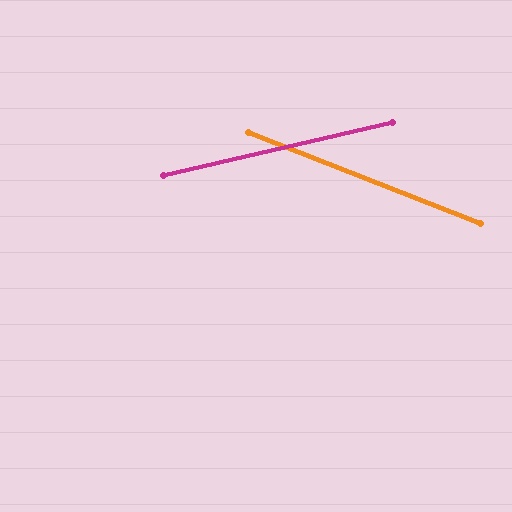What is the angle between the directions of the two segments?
Approximately 34 degrees.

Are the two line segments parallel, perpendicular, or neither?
Neither parallel nor perpendicular — they differ by about 34°.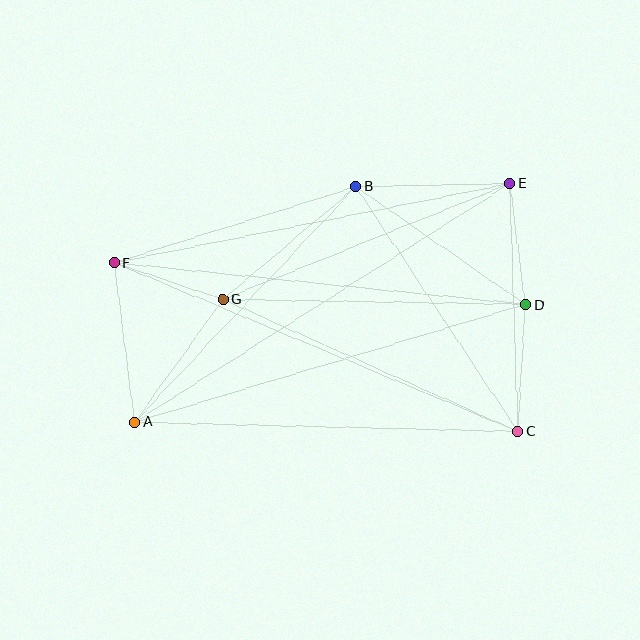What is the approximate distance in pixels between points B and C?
The distance between B and C is approximately 294 pixels.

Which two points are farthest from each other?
Points A and E are farthest from each other.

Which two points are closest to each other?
Points F and G are closest to each other.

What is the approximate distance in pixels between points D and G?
The distance between D and G is approximately 303 pixels.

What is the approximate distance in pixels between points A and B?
The distance between A and B is approximately 323 pixels.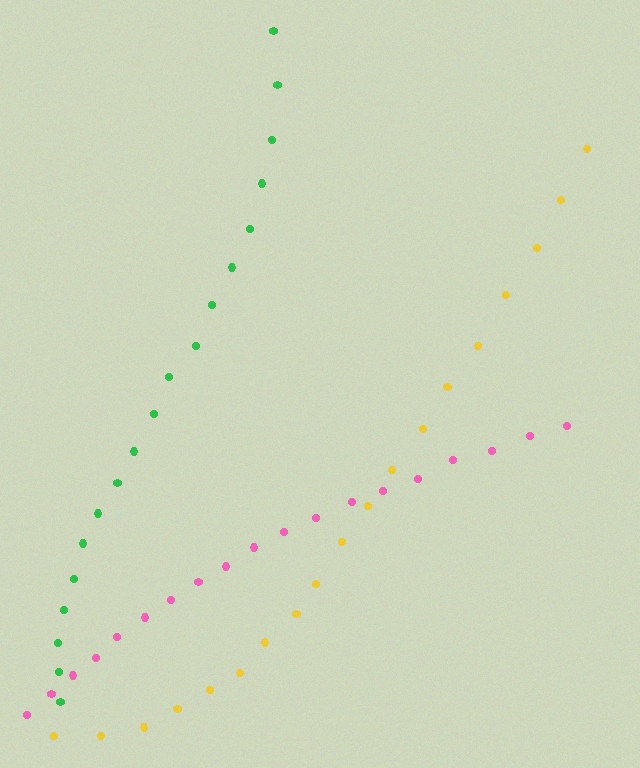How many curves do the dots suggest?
There are 3 distinct paths.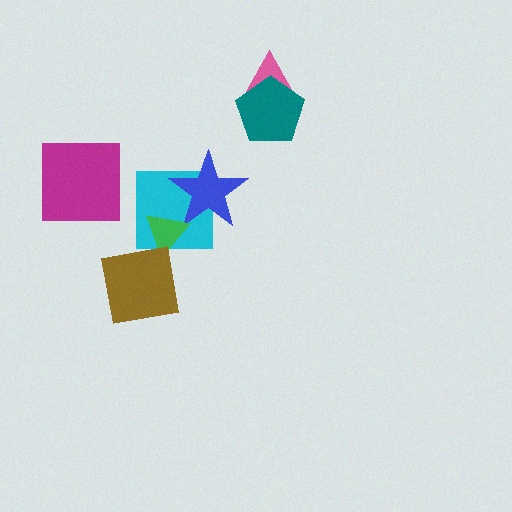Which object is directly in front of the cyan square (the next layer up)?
The blue star is directly in front of the cyan square.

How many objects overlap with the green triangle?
3 objects overlap with the green triangle.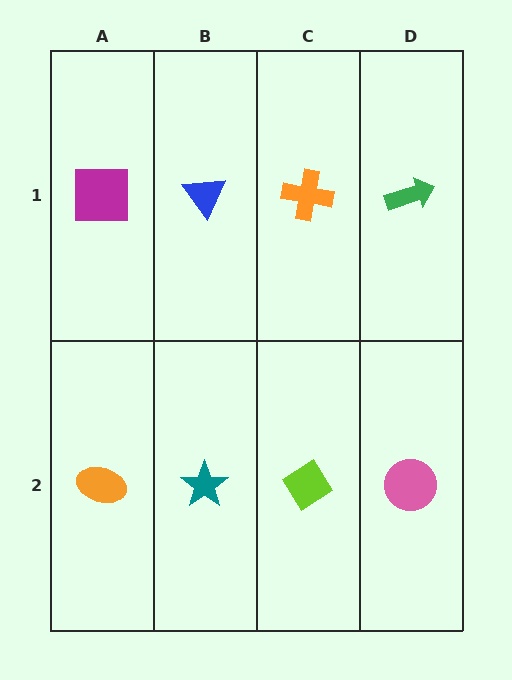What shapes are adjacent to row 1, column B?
A teal star (row 2, column B), a magenta square (row 1, column A), an orange cross (row 1, column C).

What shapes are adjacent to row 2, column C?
An orange cross (row 1, column C), a teal star (row 2, column B), a pink circle (row 2, column D).